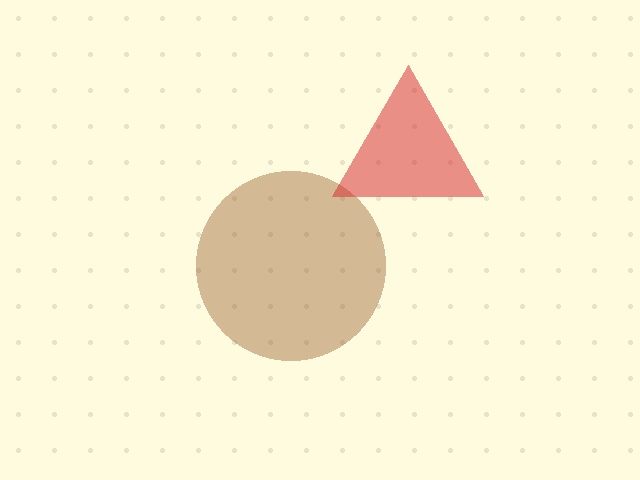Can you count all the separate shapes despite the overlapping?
Yes, there are 2 separate shapes.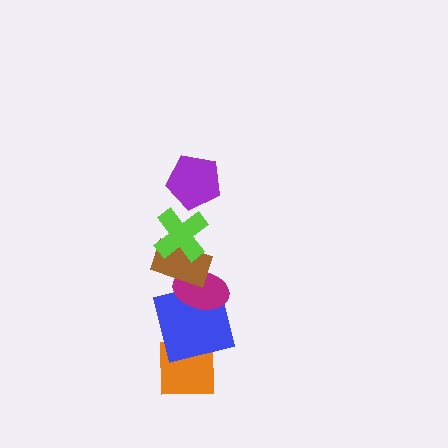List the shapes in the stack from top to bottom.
From top to bottom: the purple pentagon, the lime cross, the brown rectangle, the magenta ellipse, the blue square, the orange square.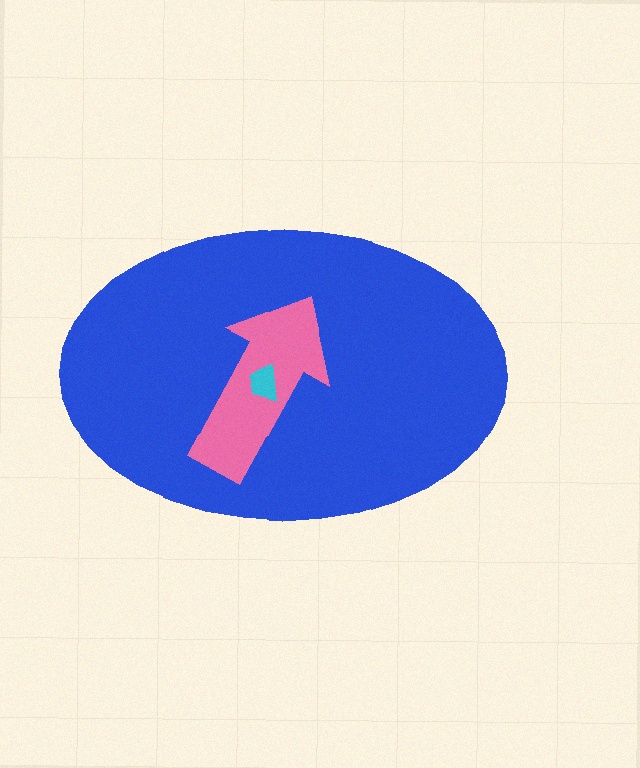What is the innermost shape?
The cyan trapezoid.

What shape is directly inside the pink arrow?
The cyan trapezoid.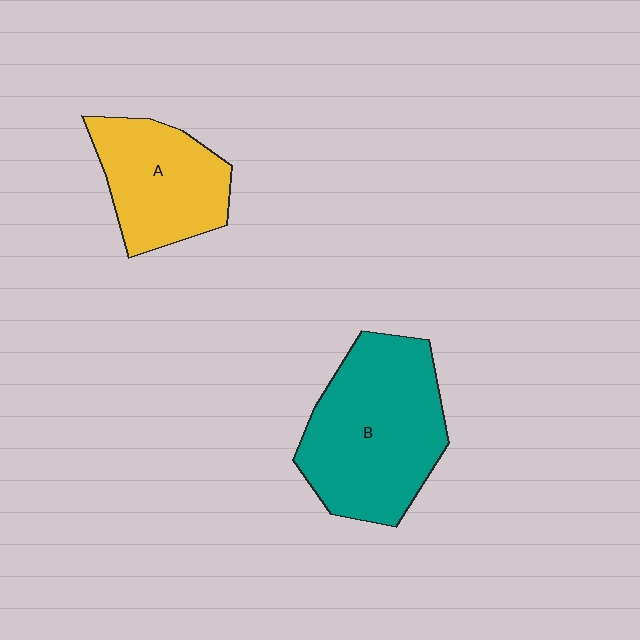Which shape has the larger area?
Shape B (teal).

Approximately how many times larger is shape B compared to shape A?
Approximately 1.5 times.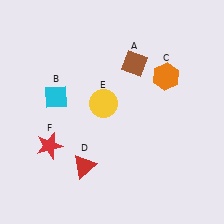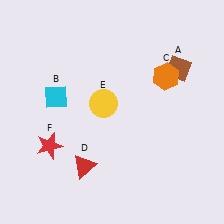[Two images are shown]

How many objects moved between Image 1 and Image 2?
1 object moved between the two images.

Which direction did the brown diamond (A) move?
The brown diamond (A) moved right.